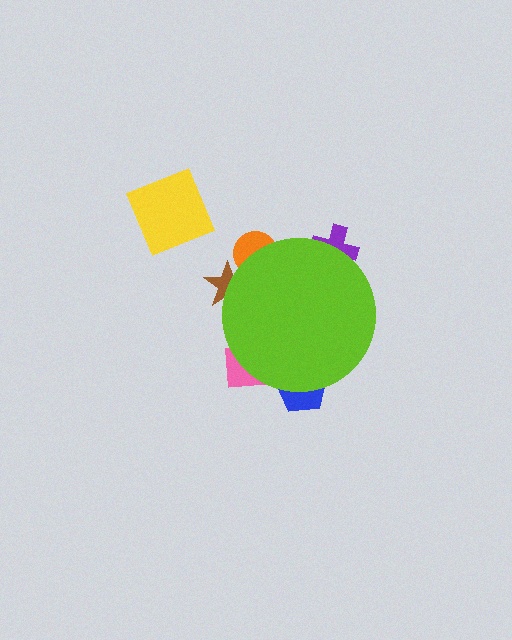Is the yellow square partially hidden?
No, the yellow square is fully visible.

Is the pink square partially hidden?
Yes, the pink square is partially hidden behind the lime circle.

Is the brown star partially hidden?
Yes, the brown star is partially hidden behind the lime circle.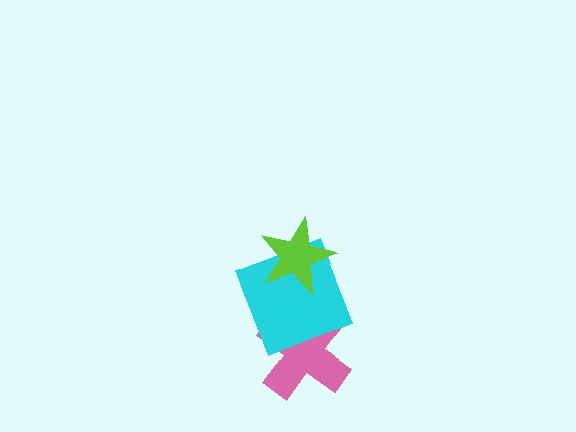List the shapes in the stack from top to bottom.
From top to bottom: the lime star, the cyan square, the pink cross.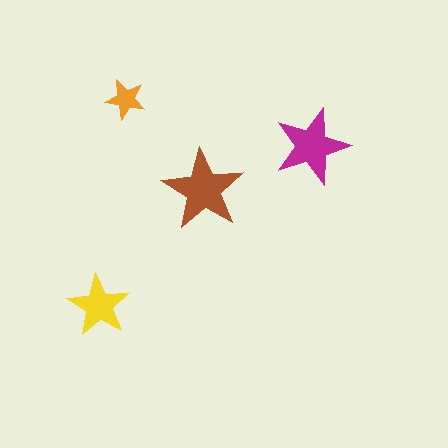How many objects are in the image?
There are 4 objects in the image.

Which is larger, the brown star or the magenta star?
The brown one.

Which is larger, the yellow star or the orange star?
The yellow one.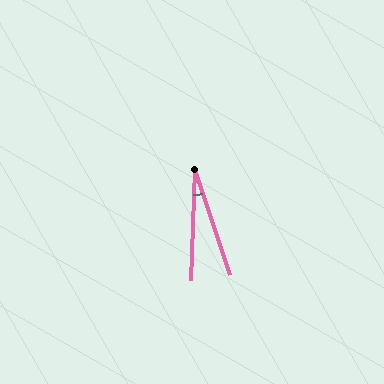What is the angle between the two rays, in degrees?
Approximately 21 degrees.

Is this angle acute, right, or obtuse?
It is acute.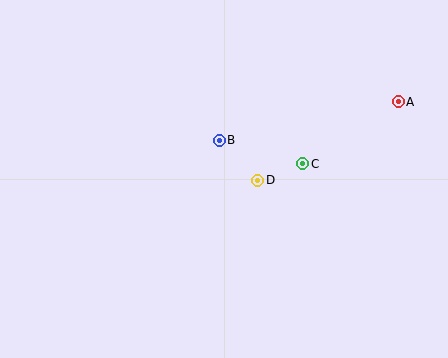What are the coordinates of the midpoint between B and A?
The midpoint between B and A is at (309, 121).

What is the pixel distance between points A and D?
The distance between A and D is 161 pixels.